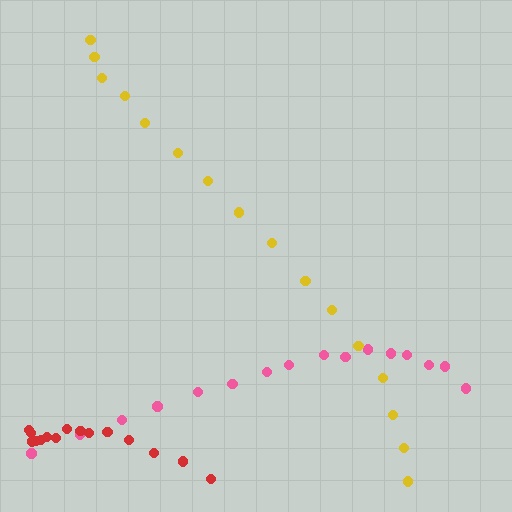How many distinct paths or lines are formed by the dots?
There are 3 distinct paths.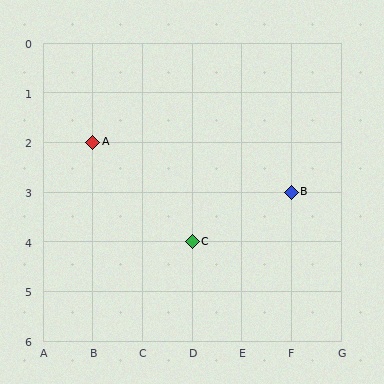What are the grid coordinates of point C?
Point C is at grid coordinates (D, 4).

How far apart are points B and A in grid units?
Points B and A are 4 columns and 1 row apart (about 4.1 grid units diagonally).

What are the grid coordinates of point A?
Point A is at grid coordinates (B, 2).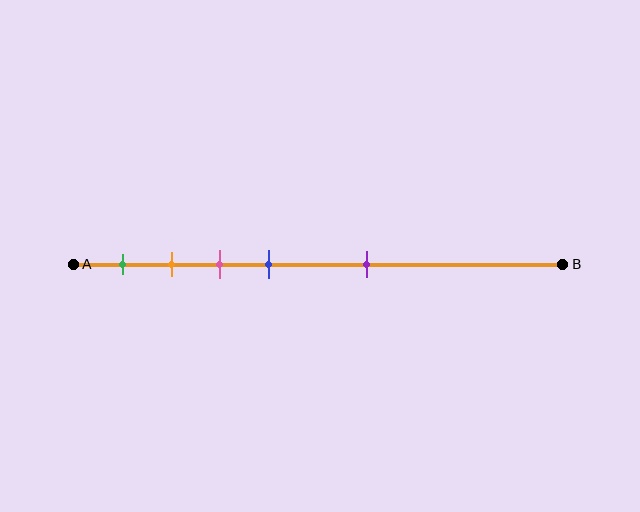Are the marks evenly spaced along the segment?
No, the marks are not evenly spaced.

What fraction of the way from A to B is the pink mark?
The pink mark is approximately 30% (0.3) of the way from A to B.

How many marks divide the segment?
There are 5 marks dividing the segment.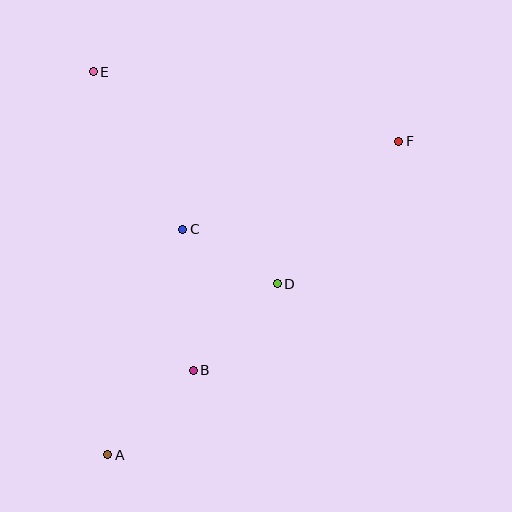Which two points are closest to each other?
Points C and D are closest to each other.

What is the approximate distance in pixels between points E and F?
The distance between E and F is approximately 313 pixels.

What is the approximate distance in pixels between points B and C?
The distance between B and C is approximately 141 pixels.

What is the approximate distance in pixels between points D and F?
The distance between D and F is approximately 187 pixels.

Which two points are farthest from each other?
Points A and F are farthest from each other.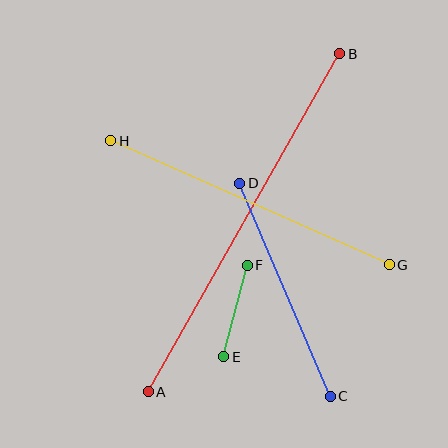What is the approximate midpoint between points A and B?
The midpoint is at approximately (244, 223) pixels.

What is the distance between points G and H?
The distance is approximately 305 pixels.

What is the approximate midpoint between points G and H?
The midpoint is at approximately (250, 203) pixels.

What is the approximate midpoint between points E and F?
The midpoint is at approximately (236, 311) pixels.